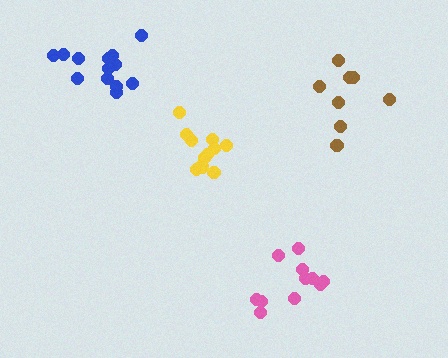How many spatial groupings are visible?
There are 4 spatial groupings.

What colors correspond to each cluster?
The clusters are colored: yellow, pink, brown, blue.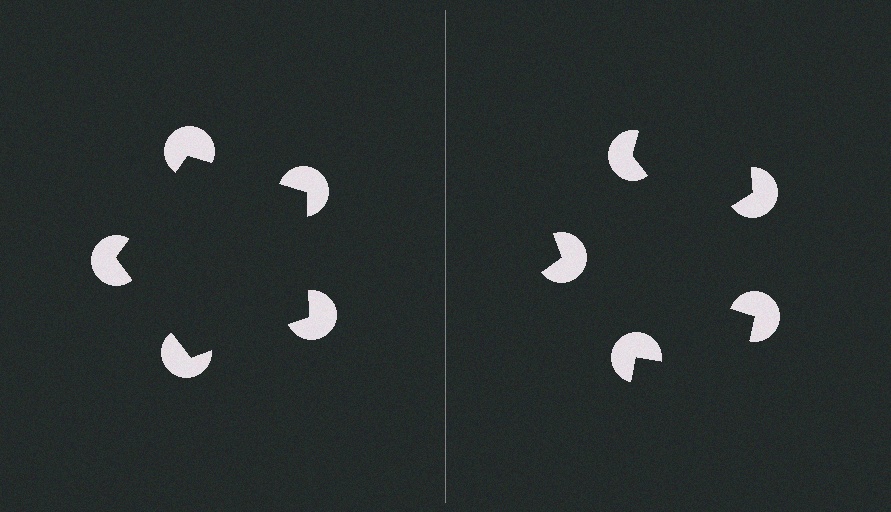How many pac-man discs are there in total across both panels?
10 — 5 on each side.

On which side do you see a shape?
An illusory pentagon appears on the left side. On the right side the wedge cuts are rotated, so no coherent shape forms.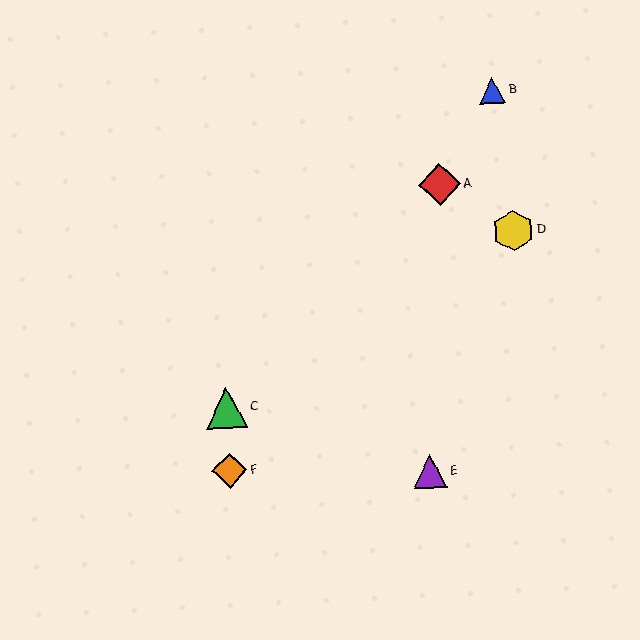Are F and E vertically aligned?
No, F is at x≈230 and E is at x≈430.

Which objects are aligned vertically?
Objects C, F are aligned vertically.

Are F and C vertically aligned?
Yes, both are at x≈230.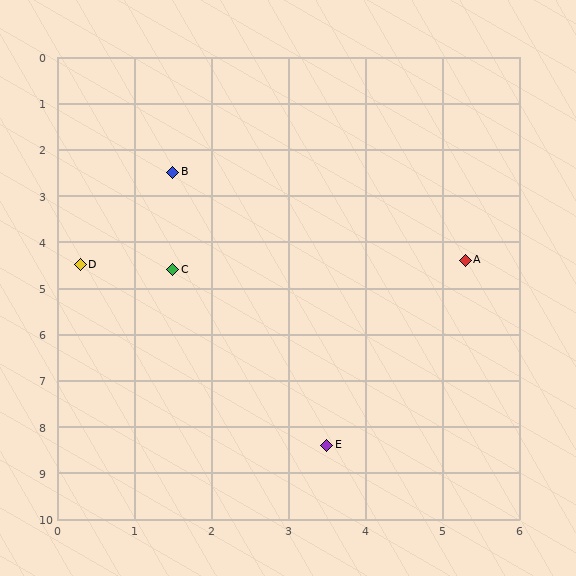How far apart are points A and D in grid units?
Points A and D are about 5.0 grid units apart.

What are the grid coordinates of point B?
Point B is at approximately (1.5, 2.5).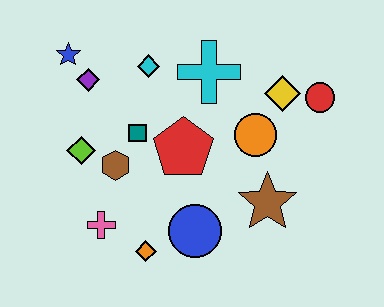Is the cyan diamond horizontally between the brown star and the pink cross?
Yes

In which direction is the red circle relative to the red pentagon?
The red circle is to the right of the red pentagon.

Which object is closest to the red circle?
The yellow diamond is closest to the red circle.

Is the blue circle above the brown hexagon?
No